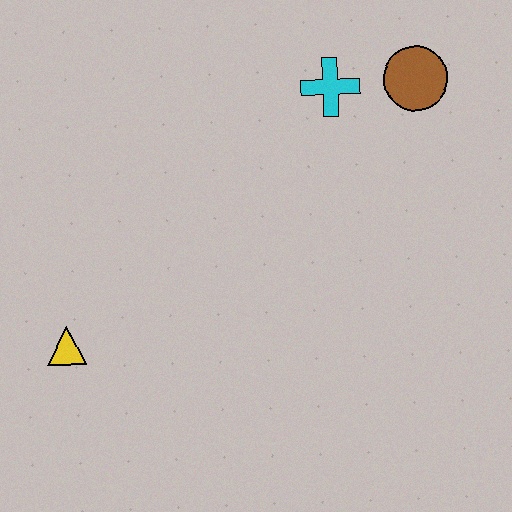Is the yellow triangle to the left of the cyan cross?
Yes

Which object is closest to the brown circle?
The cyan cross is closest to the brown circle.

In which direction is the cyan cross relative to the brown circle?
The cyan cross is to the left of the brown circle.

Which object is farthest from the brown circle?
The yellow triangle is farthest from the brown circle.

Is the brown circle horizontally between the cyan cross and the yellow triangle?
No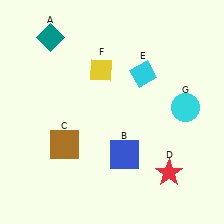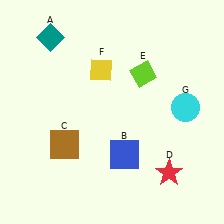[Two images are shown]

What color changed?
The diamond (E) changed from cyan in Image 1 to lime in Image 2.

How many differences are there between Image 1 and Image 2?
There is 1 difference between the two images.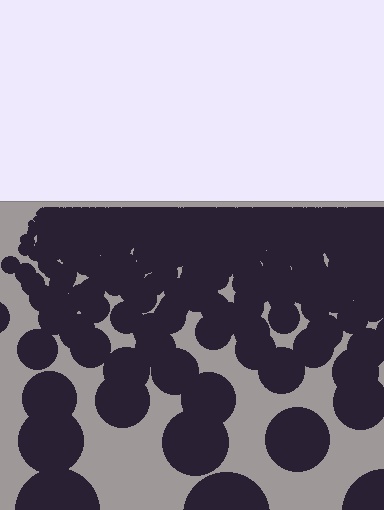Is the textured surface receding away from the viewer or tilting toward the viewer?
The surface is receding away from the viewer. Texture elements get smaller and denser toward the top.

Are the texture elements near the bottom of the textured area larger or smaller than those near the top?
Larger. Near the bottom, elements are closer to the viewer and appear at a bigger on-screen size.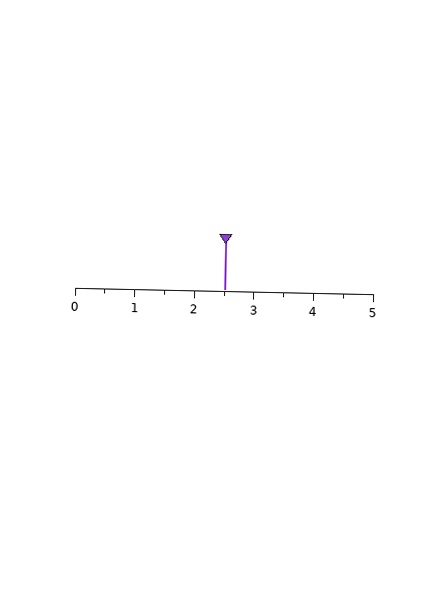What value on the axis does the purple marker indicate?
The marker indicates approximately 2.5.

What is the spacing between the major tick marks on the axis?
The major ticks are spaced 1 apart.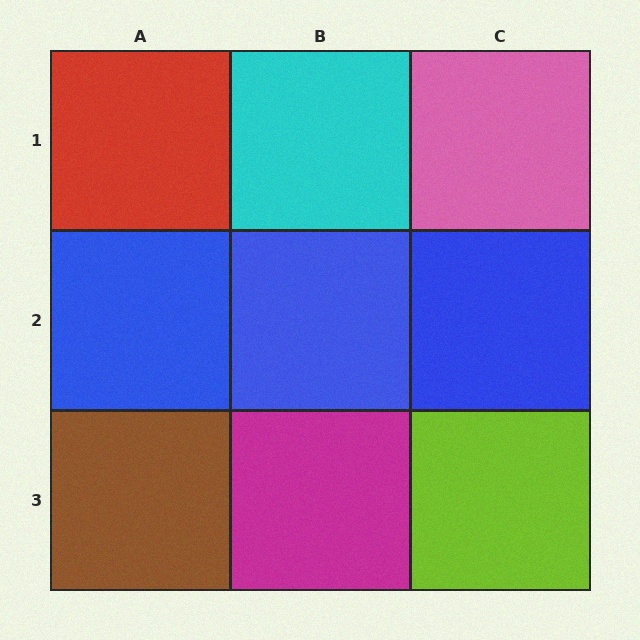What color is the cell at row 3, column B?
Magenta.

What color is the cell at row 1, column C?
Pink.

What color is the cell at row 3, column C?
Lime.